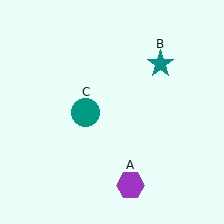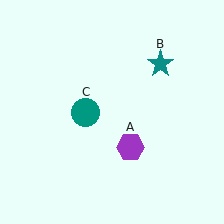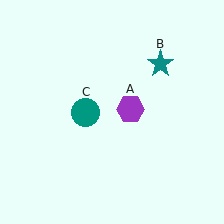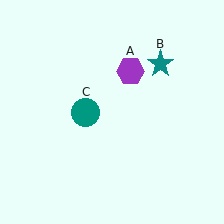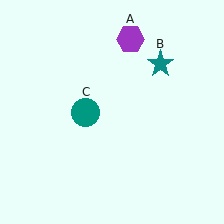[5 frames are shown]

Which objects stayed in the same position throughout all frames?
Teal star (object B) and teal circle (object C) remained stationary.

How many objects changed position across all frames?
1 object changed position: purple hexagon (object A).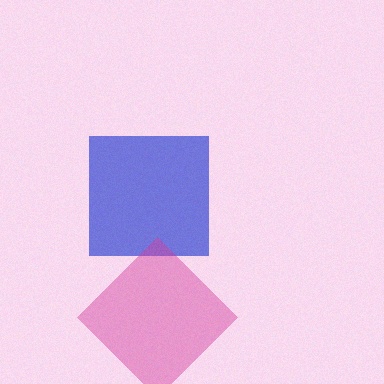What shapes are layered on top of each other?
The layered shapes are: a blue square, a magenta diamond.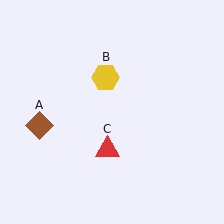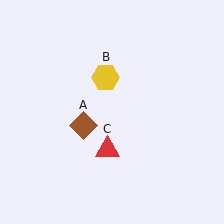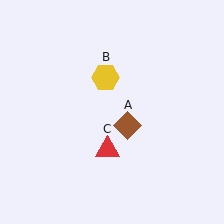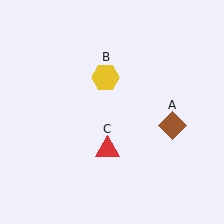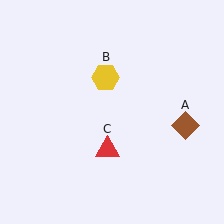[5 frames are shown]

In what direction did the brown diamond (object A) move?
The brown diamond (object A) moved right.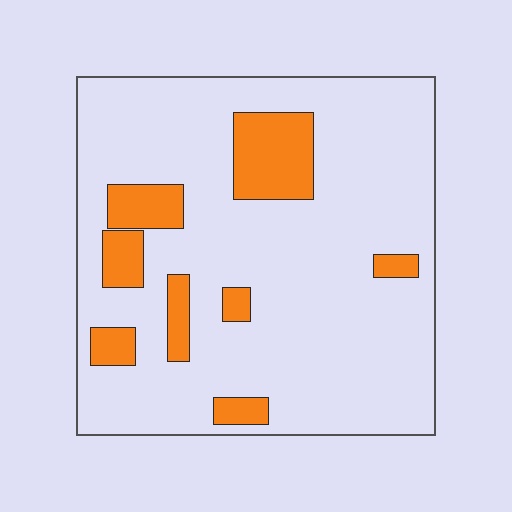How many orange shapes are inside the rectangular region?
8.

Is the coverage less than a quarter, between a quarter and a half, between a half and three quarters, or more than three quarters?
Less than a quarter.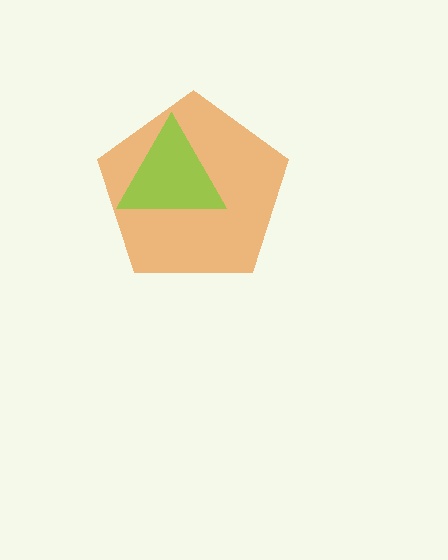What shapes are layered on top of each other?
The layered shapes are: an orange pentagon, a lime triangle.